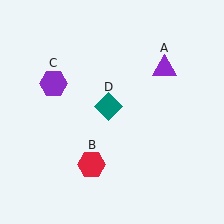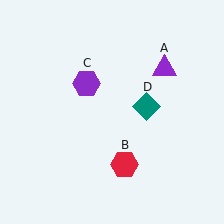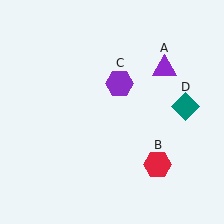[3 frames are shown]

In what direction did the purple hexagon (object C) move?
The purple hexagon (object C) moved right.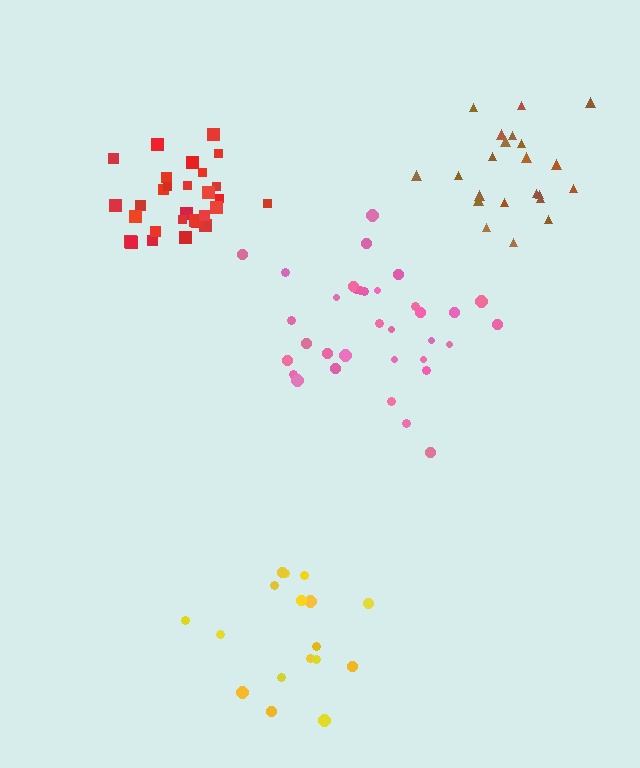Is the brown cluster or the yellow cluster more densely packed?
Brown.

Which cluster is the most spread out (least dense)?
Yellow.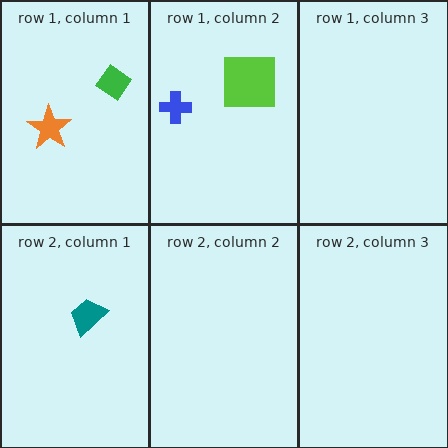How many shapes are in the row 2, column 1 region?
1.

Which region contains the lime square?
The row 1, column 2 region.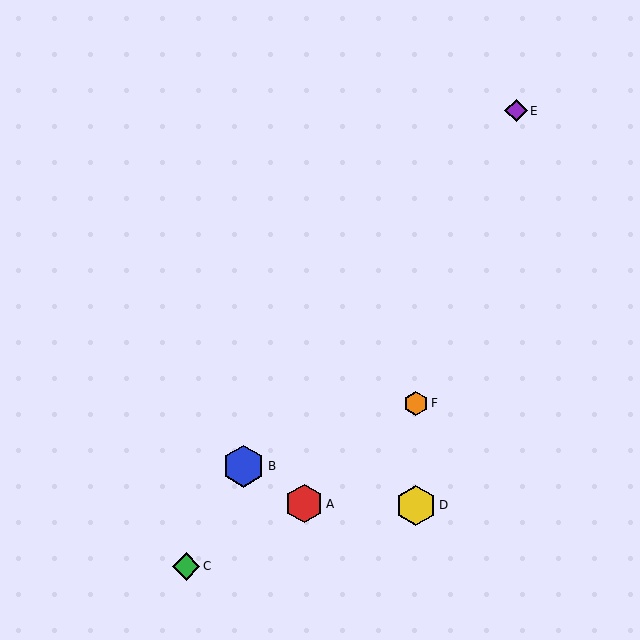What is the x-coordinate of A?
Object A is at x≈304.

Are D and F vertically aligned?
Yes, both are at x≈416.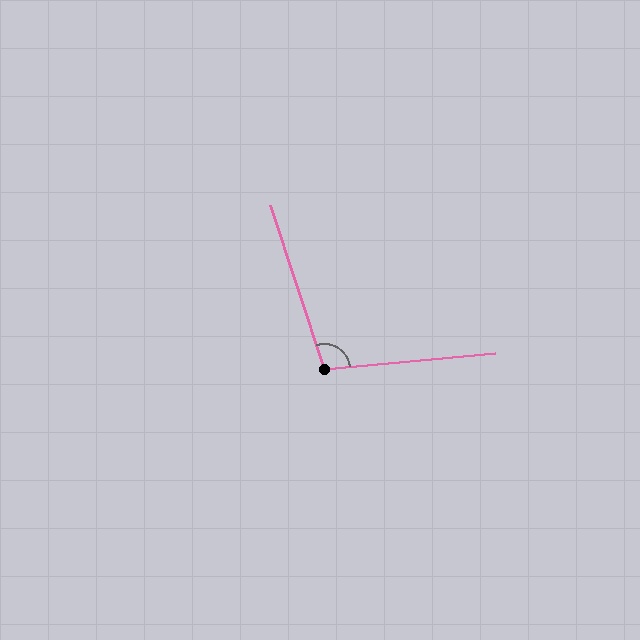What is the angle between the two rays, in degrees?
Approximately 103 degrees.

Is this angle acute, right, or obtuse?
It is obtuse.